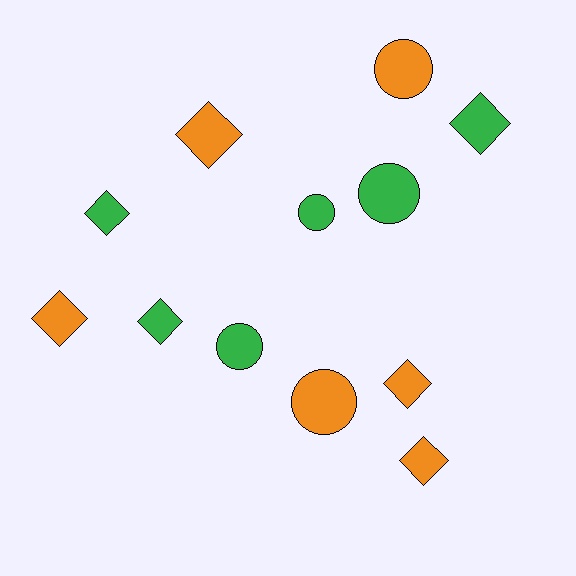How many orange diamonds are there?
There are 4 orange diamonds.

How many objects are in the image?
There are 12 objects.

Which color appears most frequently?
Orange, with 6 objects.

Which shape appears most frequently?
Diamond, with 7 objects.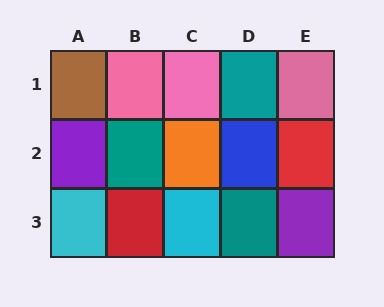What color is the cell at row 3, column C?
Cyan.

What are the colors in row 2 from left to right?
Purple, teal, orange, blue, red.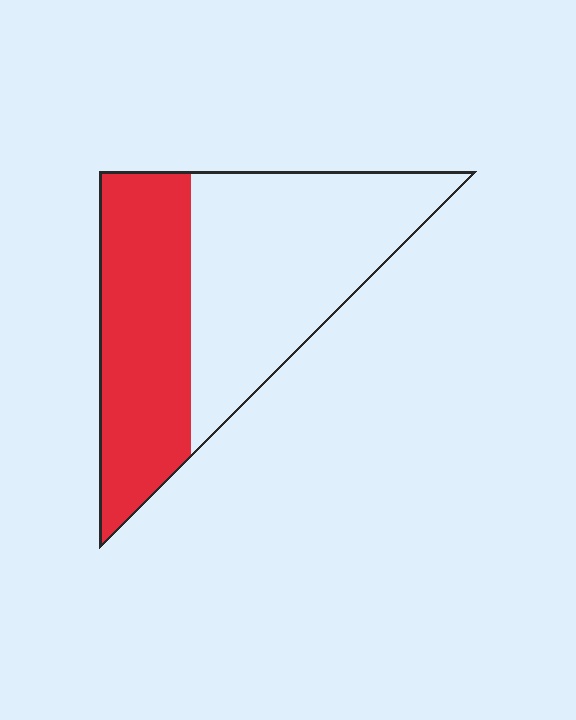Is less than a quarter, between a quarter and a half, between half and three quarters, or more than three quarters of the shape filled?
Between a quarter and a half.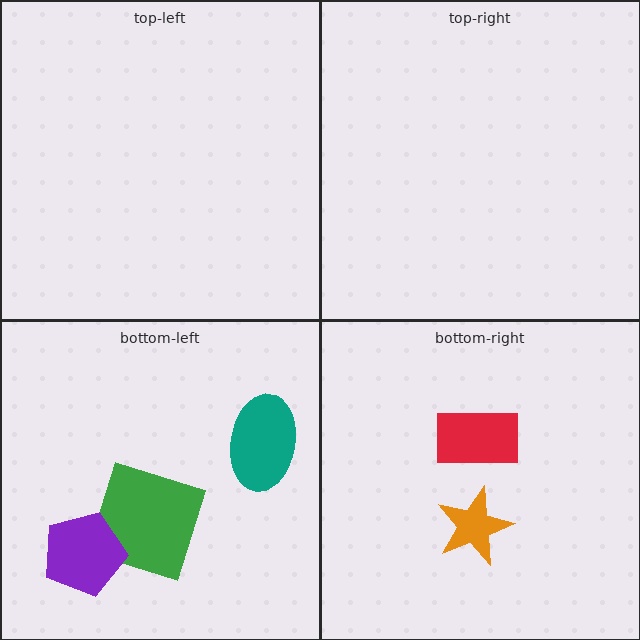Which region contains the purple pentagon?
The bottom-left region.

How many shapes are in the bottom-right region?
2.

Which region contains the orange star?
The bottom-right region.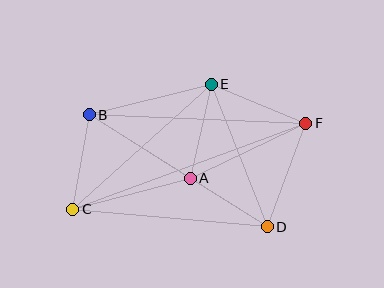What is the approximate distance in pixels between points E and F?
The distance between E and F is approximately 102 pixels.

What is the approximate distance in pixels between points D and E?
The distance between D and E is approximately 153 pixels.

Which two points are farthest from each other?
Points C and F are farthest from each other.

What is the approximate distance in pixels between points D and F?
The distance between D and F is approximately 110 pixels.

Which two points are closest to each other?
Points A and D are closest to each other.